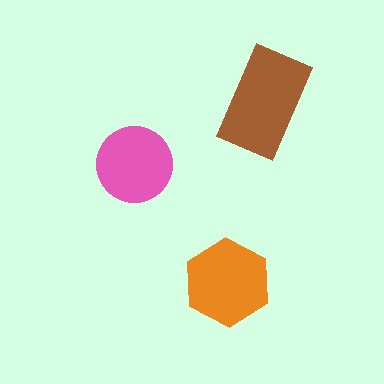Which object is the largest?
The brown rectangle.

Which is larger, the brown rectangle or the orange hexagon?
The brown rectangle.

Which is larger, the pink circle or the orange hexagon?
The orange hexagon.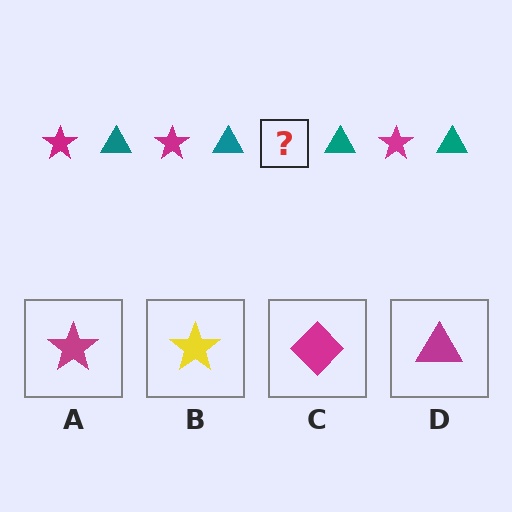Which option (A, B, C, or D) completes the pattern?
A.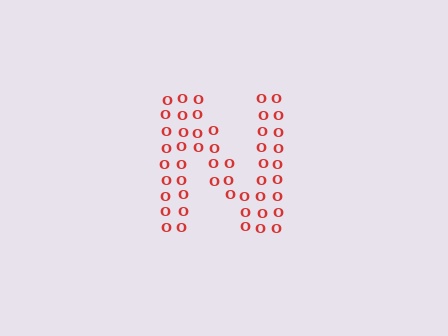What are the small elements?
The small elements are letter O's.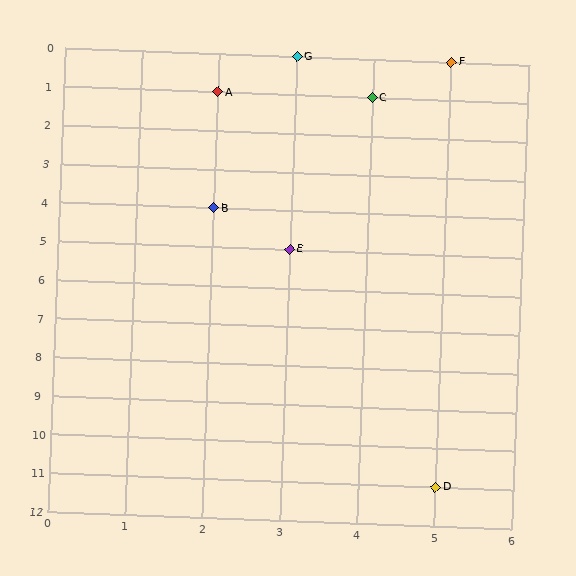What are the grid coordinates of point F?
Point F is at grid coordinates (5, 0).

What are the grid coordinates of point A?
Point A is at grid coordinates (2, 1).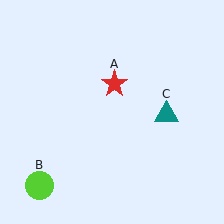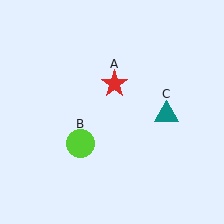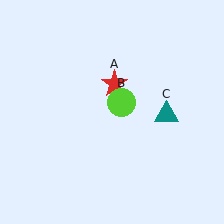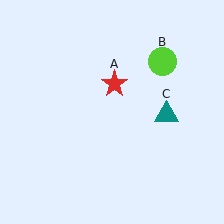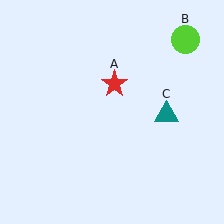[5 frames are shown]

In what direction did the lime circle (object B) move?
The lime circle (object B) moved up and to the right.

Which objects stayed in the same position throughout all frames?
Red star (object A) and teal triangle (object C) remained stationary.